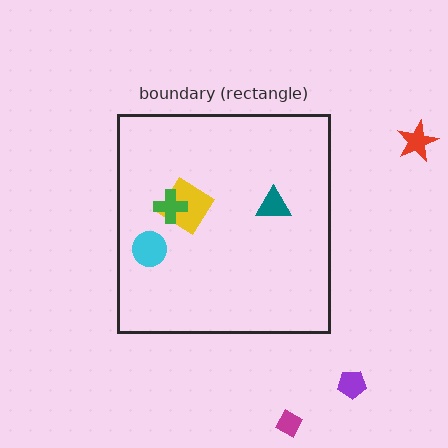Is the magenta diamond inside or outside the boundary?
Outside.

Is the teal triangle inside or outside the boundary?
Inside.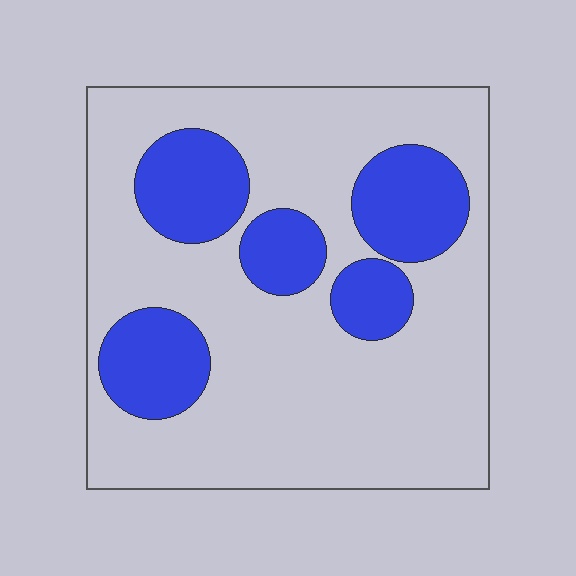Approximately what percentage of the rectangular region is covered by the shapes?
Approximately 25%.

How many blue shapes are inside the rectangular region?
5.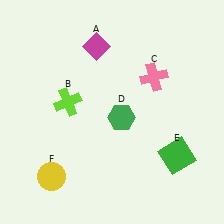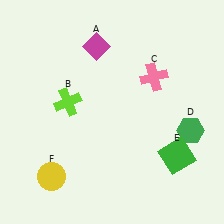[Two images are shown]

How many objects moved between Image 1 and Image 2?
1 object moved between the two images.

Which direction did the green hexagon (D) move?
The green hexagon (D) moved right.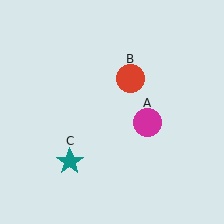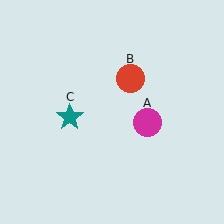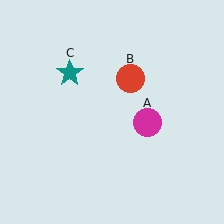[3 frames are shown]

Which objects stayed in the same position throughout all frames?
Magenta circle (object A) and red circle (object B) remained stationary.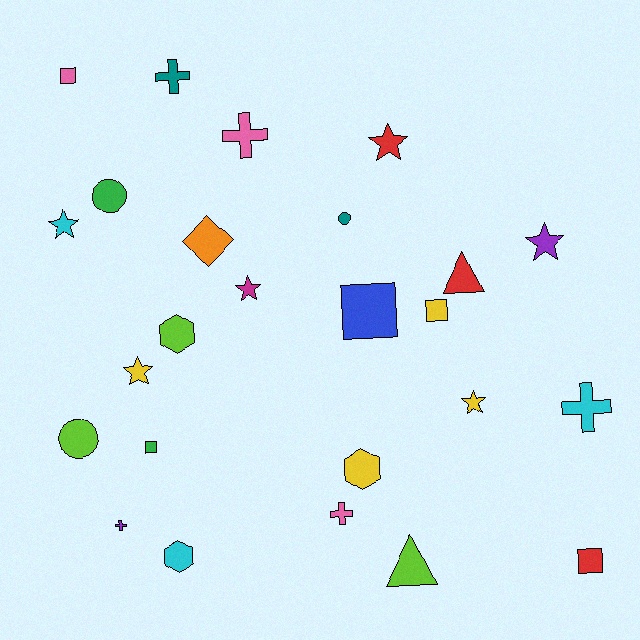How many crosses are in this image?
There are 5 crosses.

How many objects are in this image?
There are 25 objects.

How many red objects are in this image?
There are 3 red objects.